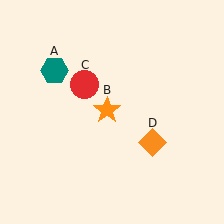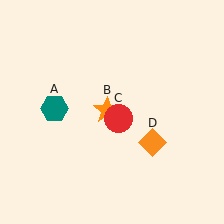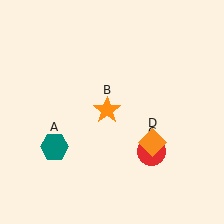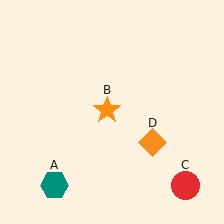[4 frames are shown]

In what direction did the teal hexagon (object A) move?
The teal hexagon (object A) moved down.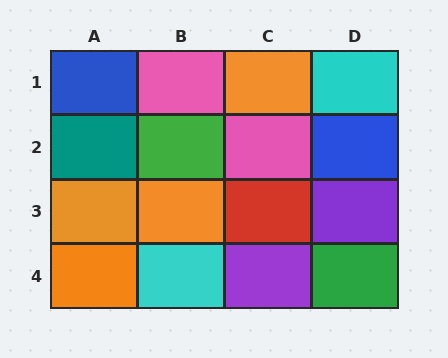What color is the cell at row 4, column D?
Green.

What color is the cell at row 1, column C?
Orange.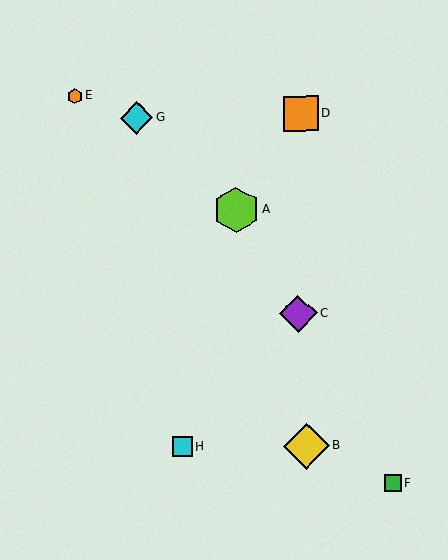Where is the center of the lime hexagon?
The center of the lime hexagon is at (236, 210).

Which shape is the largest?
The lime hexagon (labeled A) is the largest.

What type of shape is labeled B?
Shape B is a yellow diamond.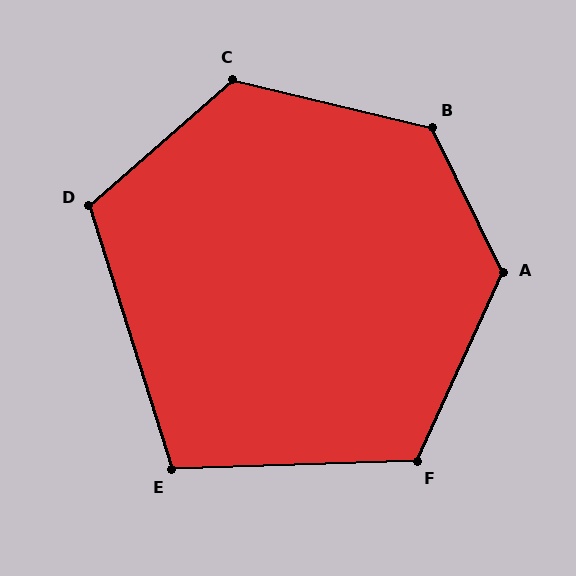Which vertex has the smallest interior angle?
E, at approximately 105 degrees.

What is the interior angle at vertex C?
Approximately 125 degrees (obtuse).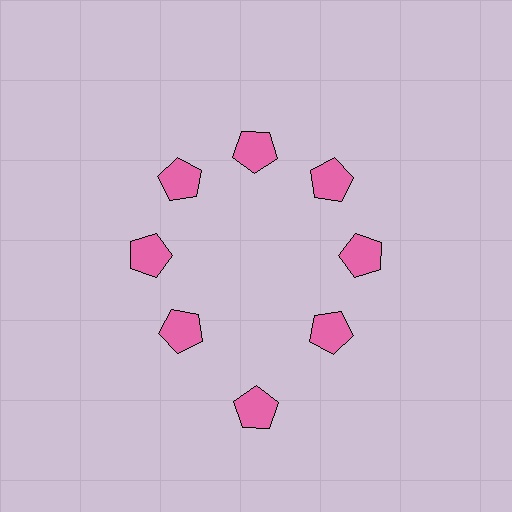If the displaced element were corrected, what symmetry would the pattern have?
It would have 8-fold rotational symmetry — the pattern would map onto itself every 45 degrees.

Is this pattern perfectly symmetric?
No. The 8 pink pentagons are arranged in a ring, but one element near the 6 o'clock position is pushed outward from the center, breaking the 8-fold rotational symmetry.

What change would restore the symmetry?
The symmetry would be restored by moving it inward, back onto the ring so that all 8 pentagons sit at equal angles and equal distance from the center.